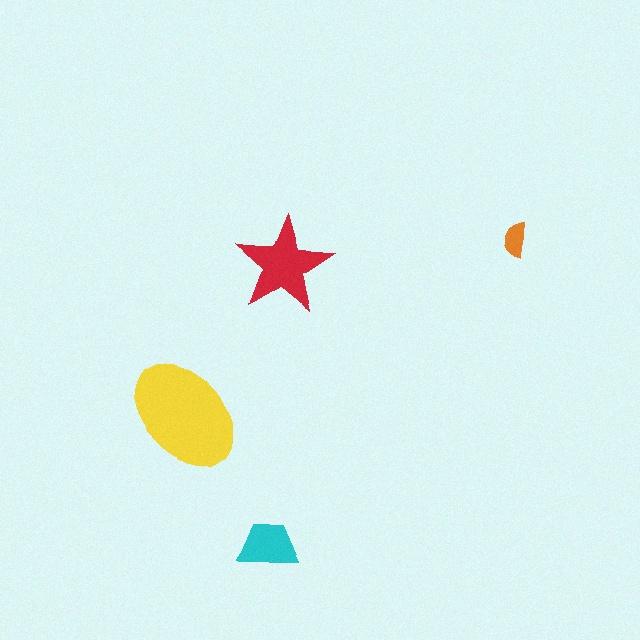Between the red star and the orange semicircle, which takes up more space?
The red star.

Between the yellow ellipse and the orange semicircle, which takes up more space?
The yellow ellipse.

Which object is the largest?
The yellow ellipse.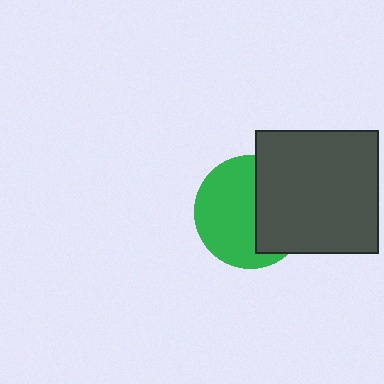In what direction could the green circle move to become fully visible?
The green circle could move left. That would shift it out from behind the dark gray square entirely.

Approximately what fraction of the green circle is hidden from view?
Roughly 41% of the green circle is hidden behind the dark gray square.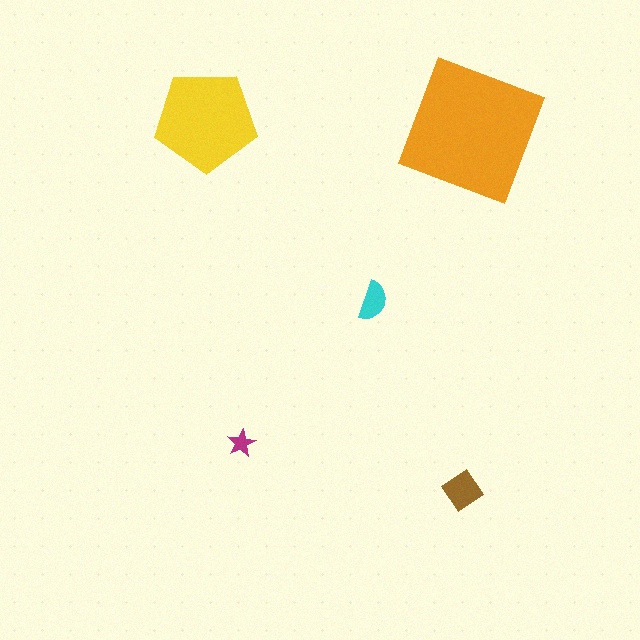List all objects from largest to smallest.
The orange square, the yellow pentagon, the brown diamond, the cyan semicircle, the magenta star.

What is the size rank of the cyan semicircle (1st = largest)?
4th.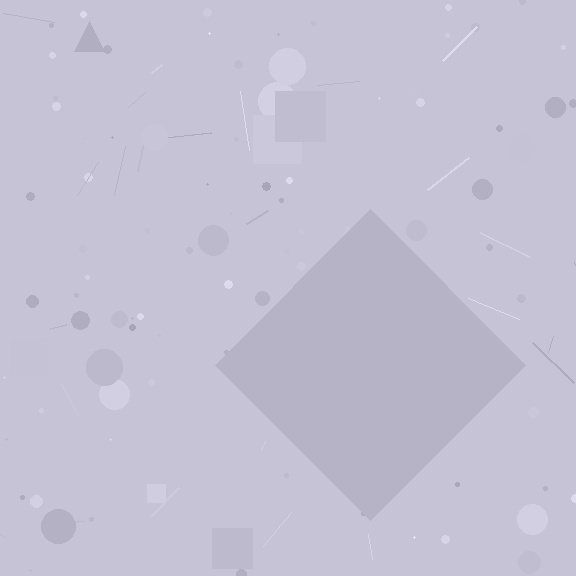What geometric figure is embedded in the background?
A diamond is embedded in the background.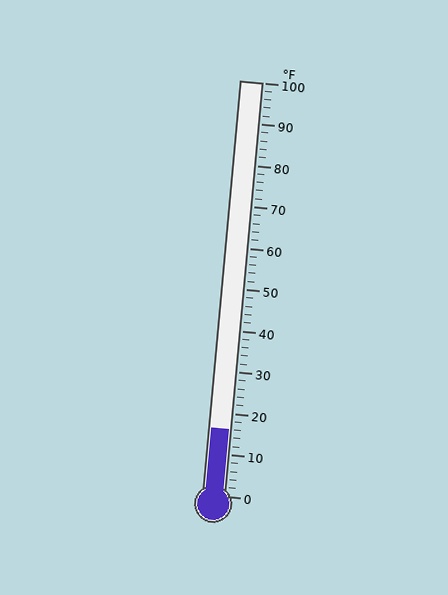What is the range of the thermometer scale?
The thermometer scale ranges from 0°F to 100°F.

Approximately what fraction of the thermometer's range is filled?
The thermometer is filled to approximately 15% of its range.